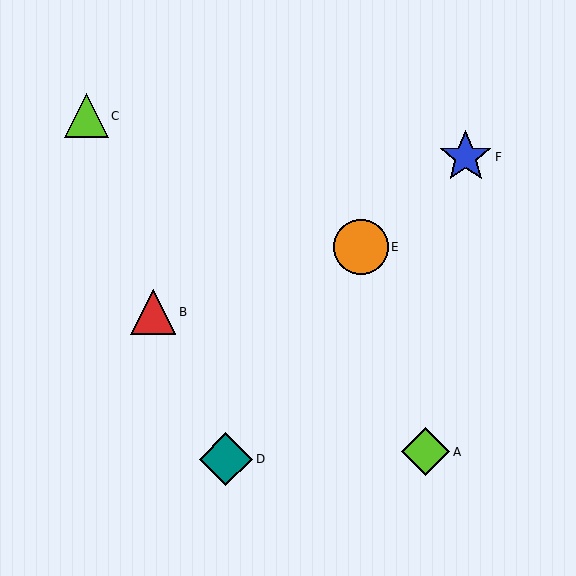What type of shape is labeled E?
Shape E is an orange circle.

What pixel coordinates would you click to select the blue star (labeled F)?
Click at (466, 157) to select the blue star F.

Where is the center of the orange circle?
The center of the orange circle is at (361, 247).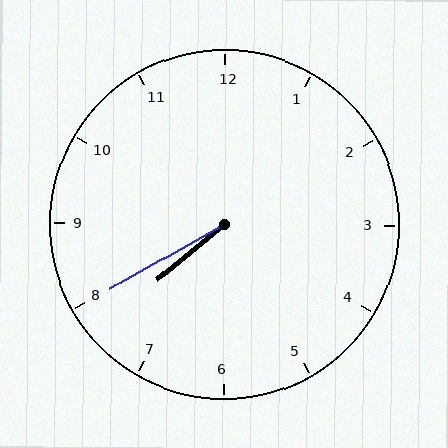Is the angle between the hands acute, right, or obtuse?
It is acute.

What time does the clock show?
7:40.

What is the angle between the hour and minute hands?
Approximately 10 degrees.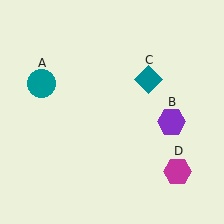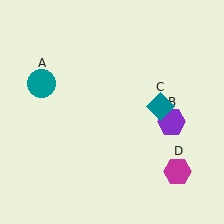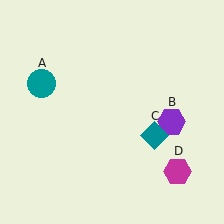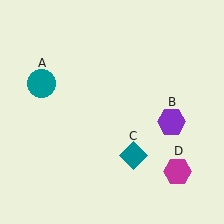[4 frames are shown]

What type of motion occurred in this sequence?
The teal diamond (object C) rotated clockwise around the center of the scene.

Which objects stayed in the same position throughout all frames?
Teal circle (object A) and purple hexagon (object B) and magenta hexagon (object D) remained stationary.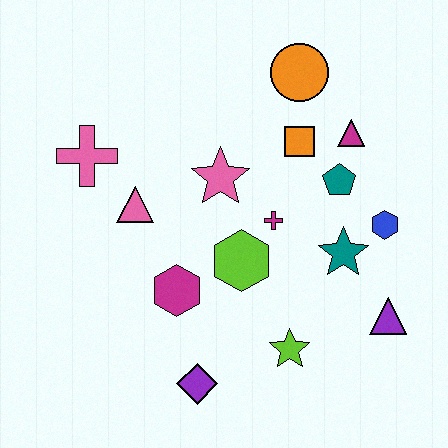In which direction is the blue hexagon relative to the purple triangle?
The blue hexagon is above the purple triangle.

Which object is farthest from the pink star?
The purple triangle is farthest from the pink star.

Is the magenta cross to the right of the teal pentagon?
No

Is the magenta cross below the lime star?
No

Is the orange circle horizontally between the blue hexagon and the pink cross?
Yes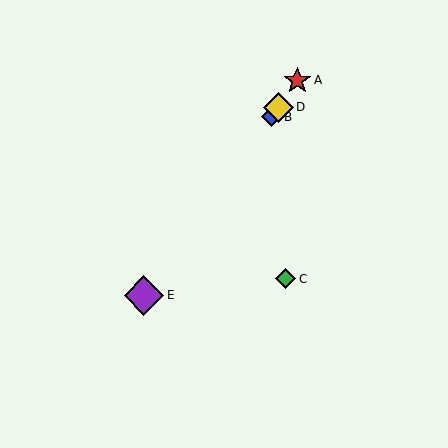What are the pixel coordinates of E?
Object E is at (144, 295).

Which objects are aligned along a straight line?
Objects A, B, D, E are aligned along a straight line.